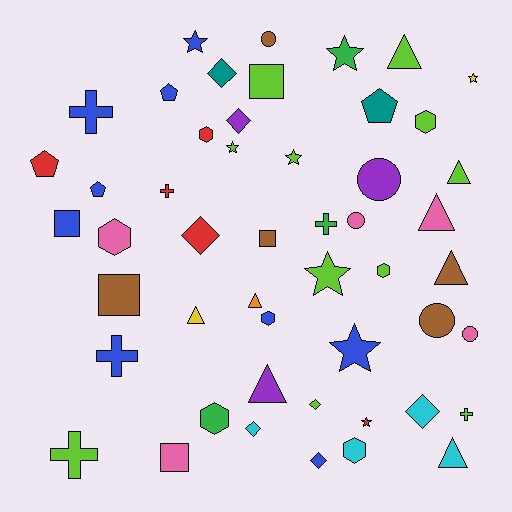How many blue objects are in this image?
There are 9 blue objects.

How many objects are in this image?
There are 50 objects.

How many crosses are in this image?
There are 6 crosses.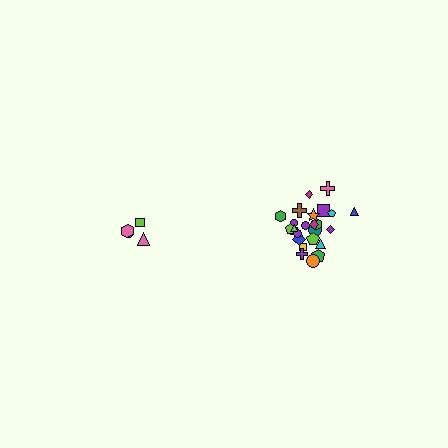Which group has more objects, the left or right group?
The right group.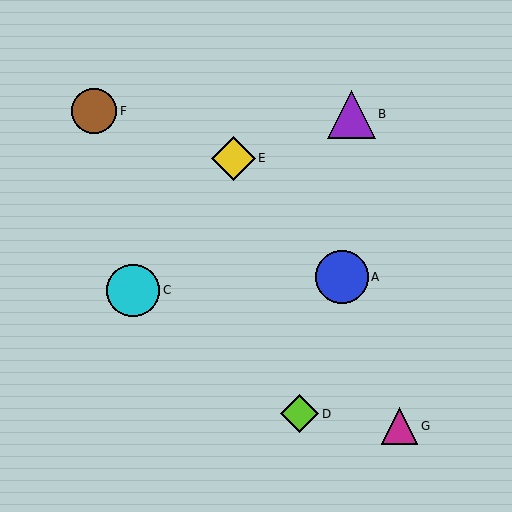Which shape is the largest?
The cyan circle (labeled C) is the largest.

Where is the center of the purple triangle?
The center of the purple triangle is at (351, 114).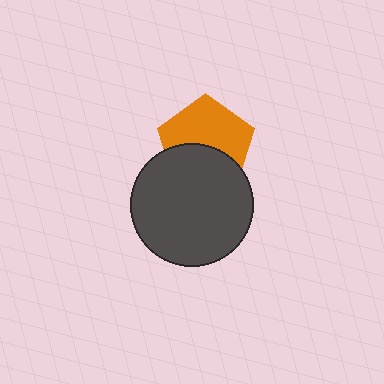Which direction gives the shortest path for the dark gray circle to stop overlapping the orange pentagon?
Moving down gives the shortest separation.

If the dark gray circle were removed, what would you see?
You would see the complete orange pentagon.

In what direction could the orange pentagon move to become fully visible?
The orange pentagon could move up. That would shift it out from behind the dark gray circle entirely.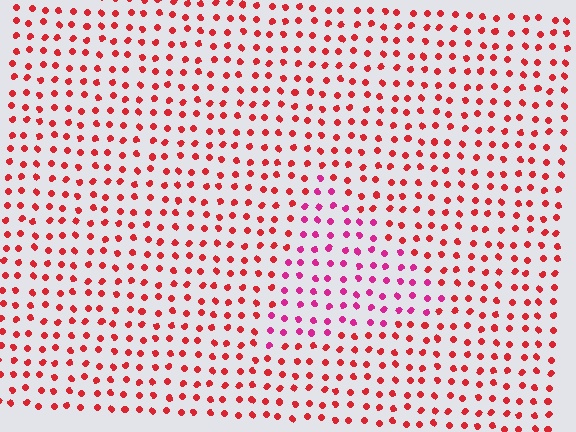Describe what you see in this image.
The image is filled with small red elements in a uniform arrangement. A triangle-shaped region is visible where the elements are tinted to a slightly different hue, forming a subtle color boundary.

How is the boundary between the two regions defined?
The boundary is defined purely by a slight shift in hue (about 33 degrees). Spacing, size, and orientation are identical on both sides.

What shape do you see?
I see a triangle.